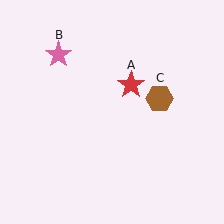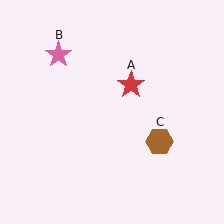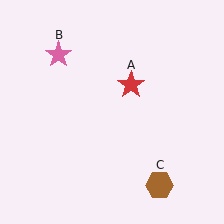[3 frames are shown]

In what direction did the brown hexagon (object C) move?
The brown hexagon (object C) moved down.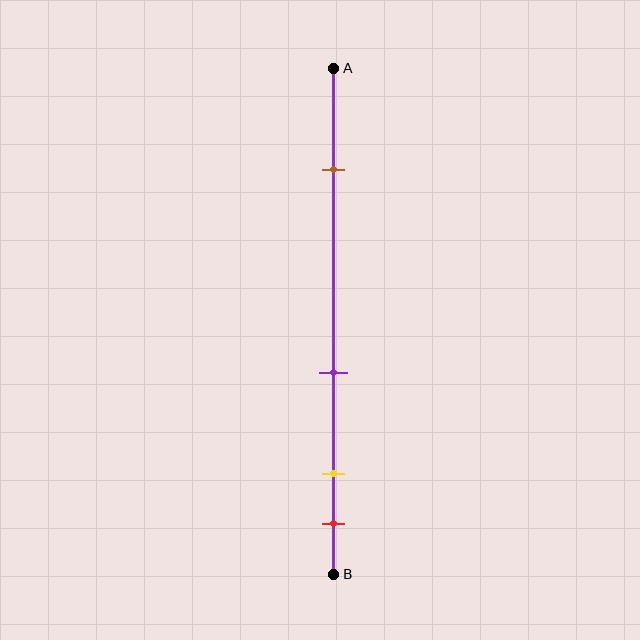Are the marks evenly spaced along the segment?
No, the marks are not evenly spaced.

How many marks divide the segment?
There are 4 marks dividing the segment.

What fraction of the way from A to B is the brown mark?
The brown mark is approximately 20% (0.2) of the way from A to B.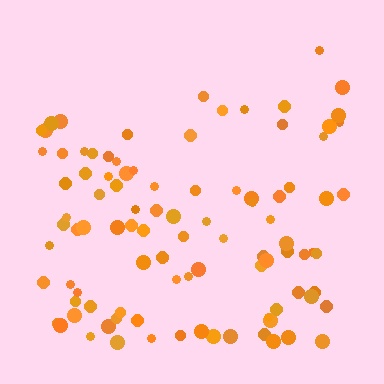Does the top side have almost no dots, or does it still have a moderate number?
Still a moderate number, just noticeably fewer than the bottom.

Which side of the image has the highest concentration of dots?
The bottom.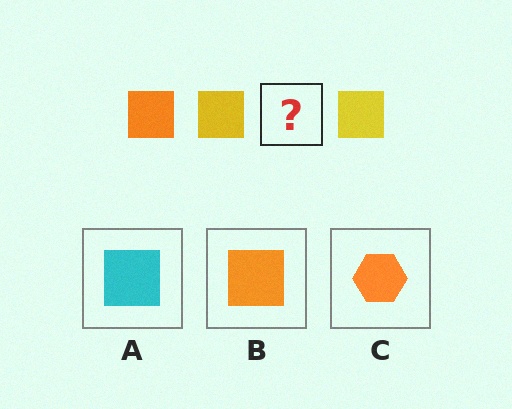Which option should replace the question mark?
Option B.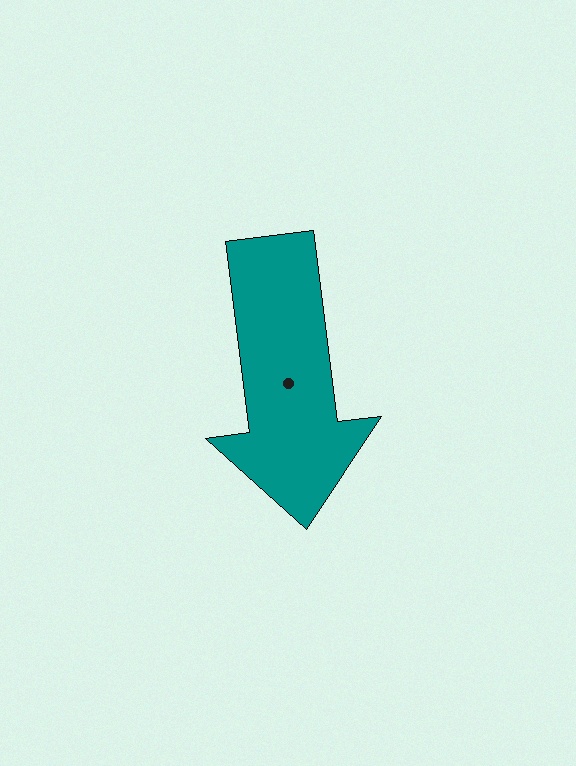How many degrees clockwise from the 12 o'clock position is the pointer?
Approximately 173 degrees.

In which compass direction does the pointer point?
South.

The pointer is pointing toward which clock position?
Roughly 6 o'clock.